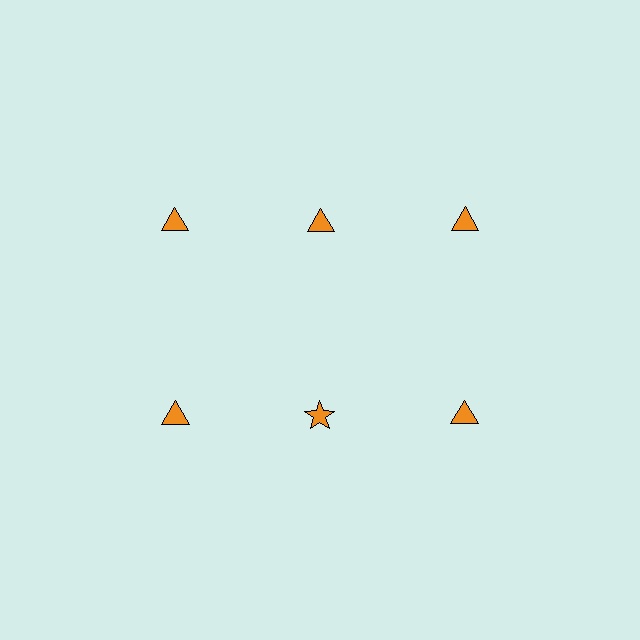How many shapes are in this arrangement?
There are 6 shapes arranged in a grid pattern.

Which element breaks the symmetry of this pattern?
The orange star in the second row, second from left column breaks the symmetry. All other shapes are orange triangles.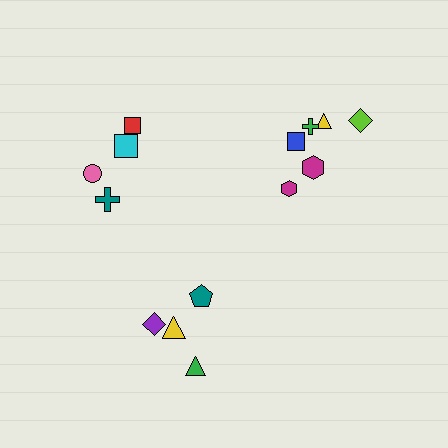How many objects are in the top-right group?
There are 6 objects.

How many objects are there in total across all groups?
There are 14 objects.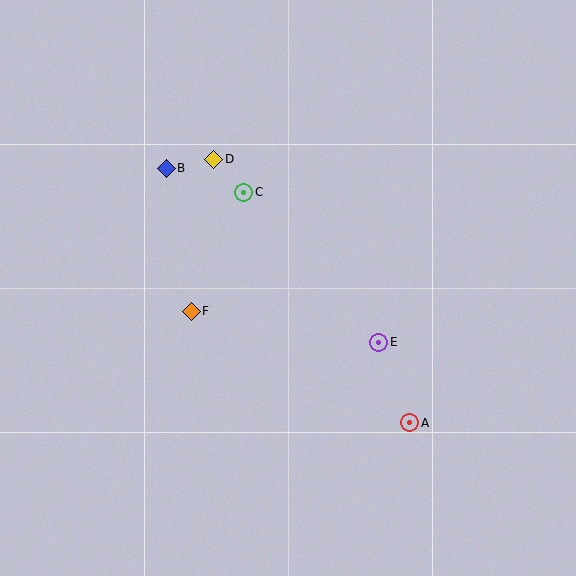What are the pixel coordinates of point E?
Point E is at (379, 342).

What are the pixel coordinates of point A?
Point A is at (410, 423).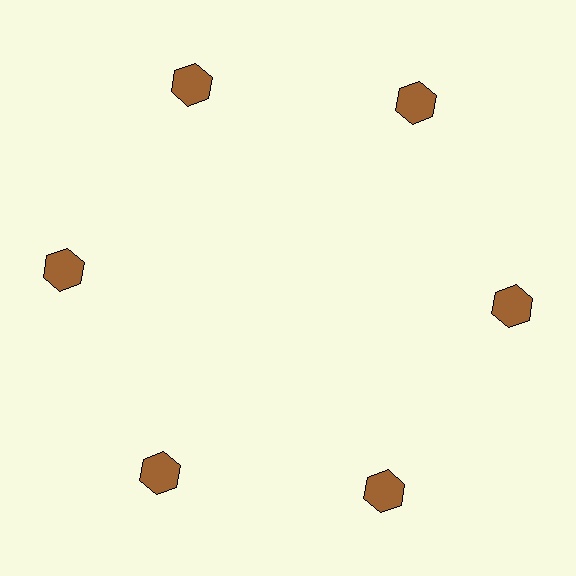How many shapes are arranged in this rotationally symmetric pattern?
There are 6 shapes, arranged in 6 groups of 1.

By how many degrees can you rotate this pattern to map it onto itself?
The pattern maps onto itself every 60 degrees of rotation.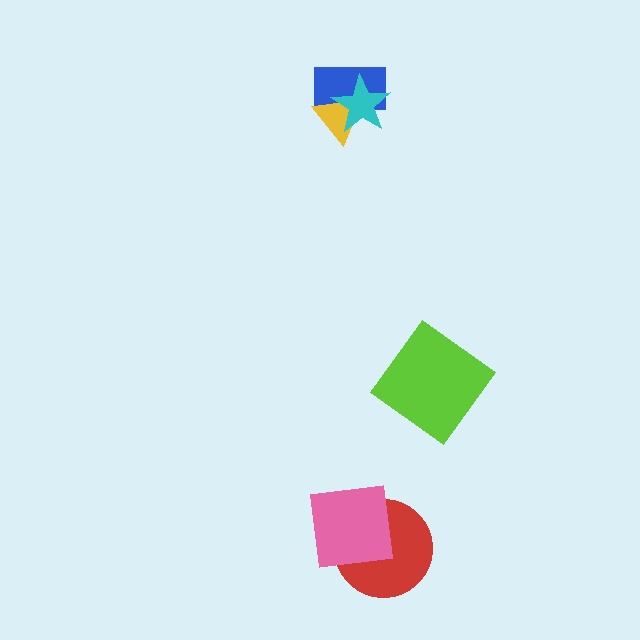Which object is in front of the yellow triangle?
The cyan star is in front of the yellow triangle.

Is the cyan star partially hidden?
No, no other shape covers it.